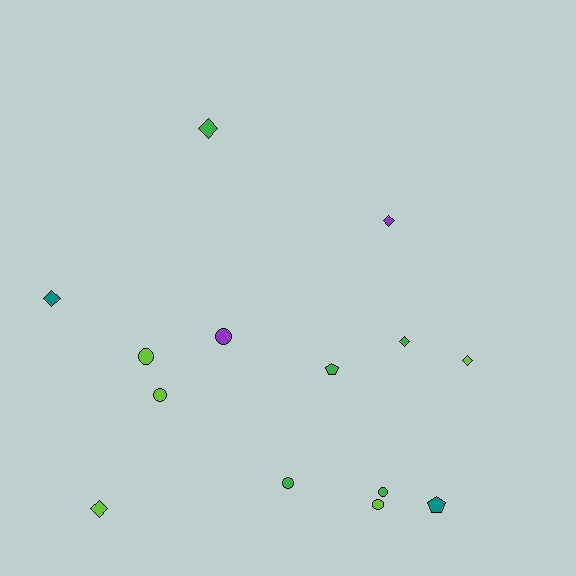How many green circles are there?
There are 2 green circles.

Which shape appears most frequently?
Circle, with 6 objects.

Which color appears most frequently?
Lime, with 5 objects.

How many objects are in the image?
There are 14 objects.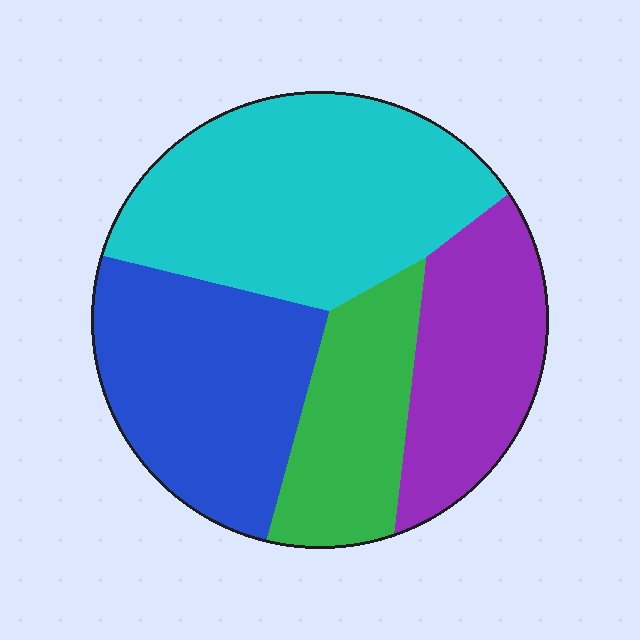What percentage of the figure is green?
Green takes up about one sixth (1/6) of the figure.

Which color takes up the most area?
Cyan, at roughly 35%.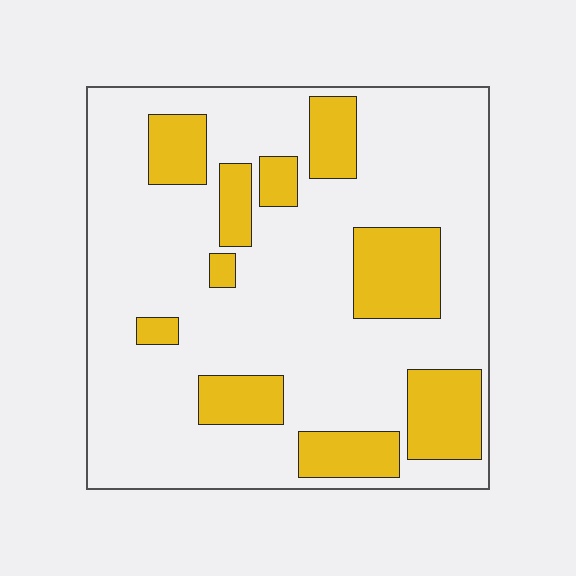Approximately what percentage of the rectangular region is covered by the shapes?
Approximately 25%.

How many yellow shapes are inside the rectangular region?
10.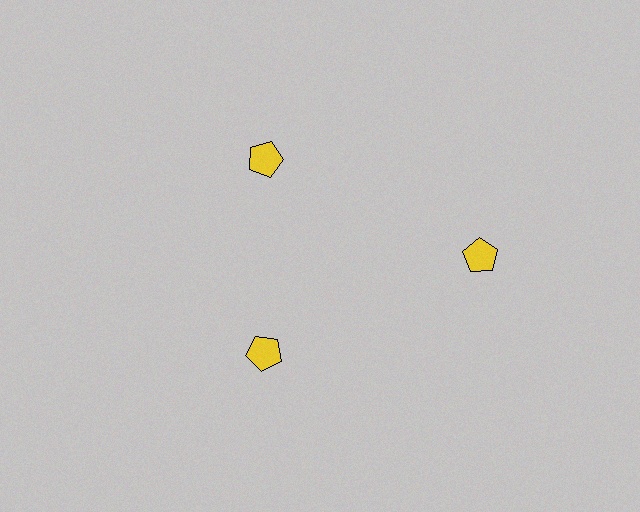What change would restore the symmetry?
The symmetry would be restored by moving it inward, back onto the ring so that all 3 pentagons sit at equal angles and equal distance from the center.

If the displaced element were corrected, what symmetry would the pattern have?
It would have 3-fold rotational symmetry — the pattern would map onto itself every 120 degrees.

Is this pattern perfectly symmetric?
No. The 3 yellow pentagons are arranged in a ring, but one element near the 3 o'clock position is pushed outward from the center, breaking the 3-fold rotational symmetry.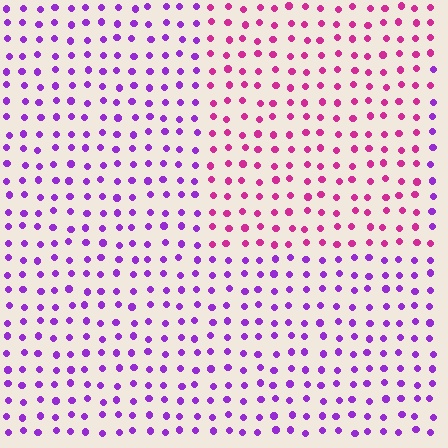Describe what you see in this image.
The image is filled with small purple elements in a uniform arrangement. A rectangle-shaped region is visible where the elements are tinted to a slightly different hue, forming a subtle color boundary.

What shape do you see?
I see a rectangle.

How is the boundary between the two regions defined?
The boundary is defined purely by a slight shift in hue (about 42 degrees). Spacing, size, and orientation are identical on both sides.